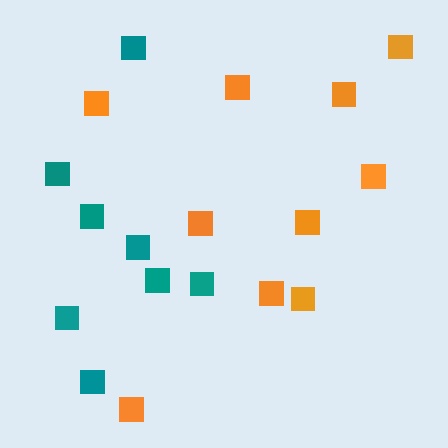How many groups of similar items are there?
There are 2 groups: one group of orange squares (10) and one group of teal squares (8).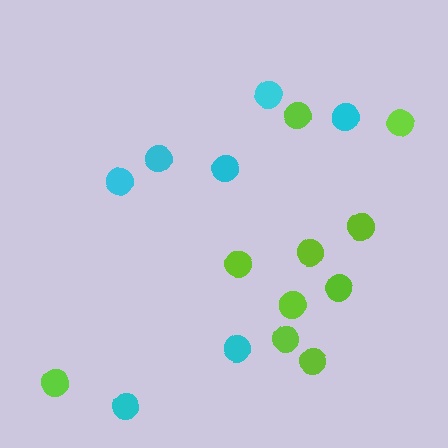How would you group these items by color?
There are 2 groups: one group of lime circles (10) and one group of cyan circles (7).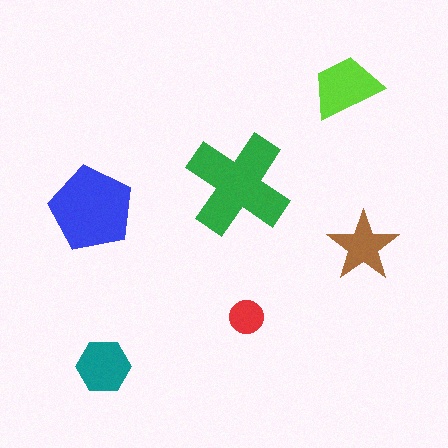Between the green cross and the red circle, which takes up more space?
The green cross.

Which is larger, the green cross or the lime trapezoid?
The green cross.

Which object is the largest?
The green cross.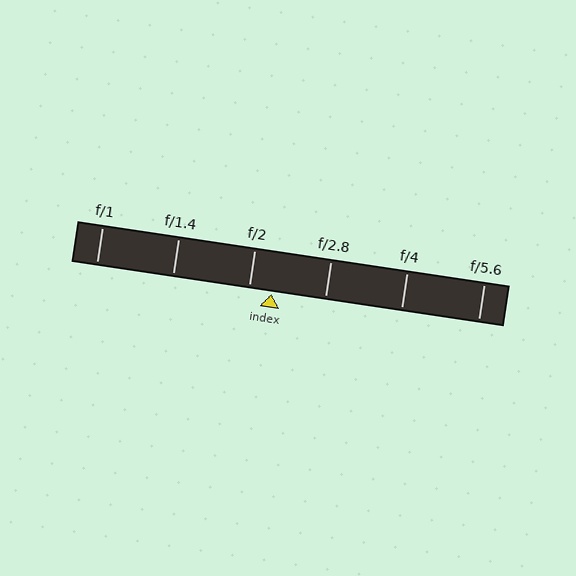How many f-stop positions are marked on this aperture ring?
There are 6 f-stop positions marked.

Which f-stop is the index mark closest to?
The index mark is closest to f/2.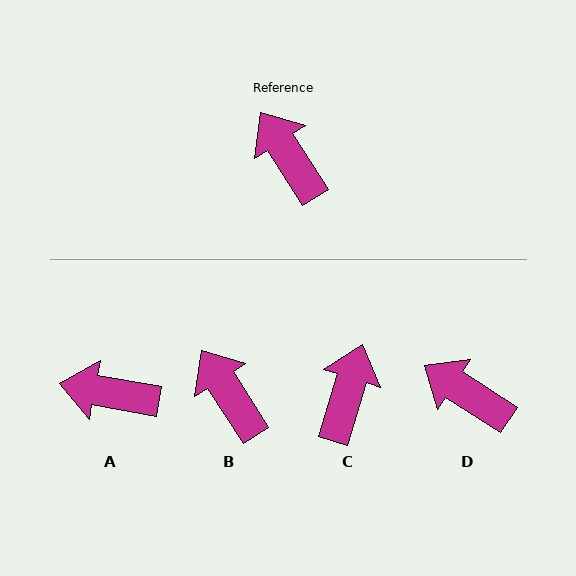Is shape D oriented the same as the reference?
No, it is off by about 24 degrees.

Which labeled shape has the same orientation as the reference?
B.